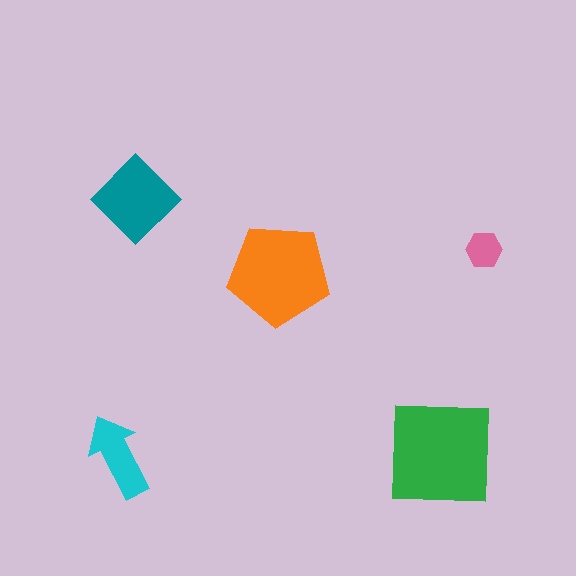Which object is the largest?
The green square.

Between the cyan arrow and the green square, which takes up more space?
The green square.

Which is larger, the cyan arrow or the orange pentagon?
The orange pentagon.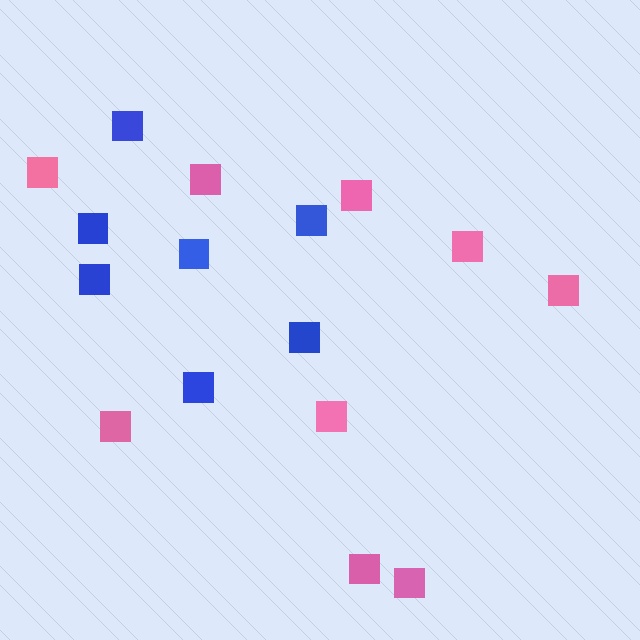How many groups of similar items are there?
There are 2 groups: one group of blue squares (7) and one group of pink squares (9).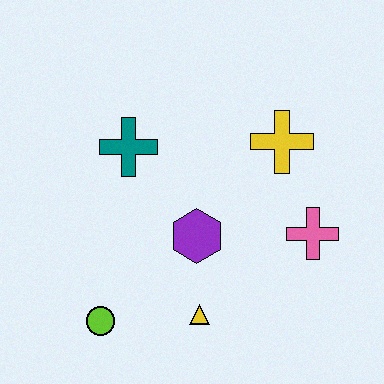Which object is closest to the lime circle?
The yellow triangle is closest to the lime circle.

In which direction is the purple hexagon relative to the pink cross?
The purple hexagon is to the left of the pink cross.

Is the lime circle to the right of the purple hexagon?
No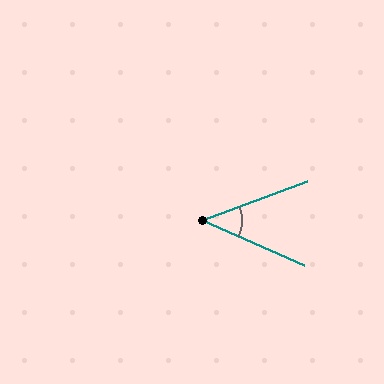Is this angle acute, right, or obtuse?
It is acute.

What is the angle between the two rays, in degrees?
Approximately 44 degrees.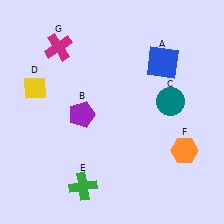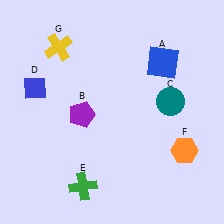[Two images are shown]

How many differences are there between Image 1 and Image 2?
There are 2 differences between the two images.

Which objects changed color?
D changed from yellow to blue. G changed from magenta to yellow.